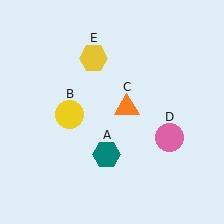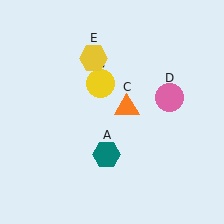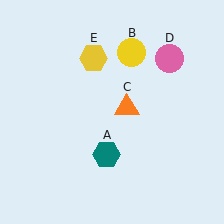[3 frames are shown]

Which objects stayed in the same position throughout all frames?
Teal hexagon (object A) and orange triangle (object C) and yellow hexagon (object E) remained stationary.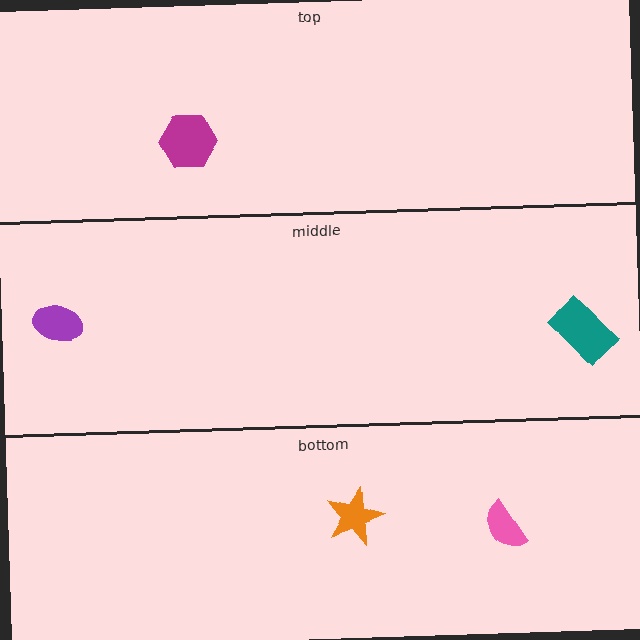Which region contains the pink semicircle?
The bottom region.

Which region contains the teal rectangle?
The middle region.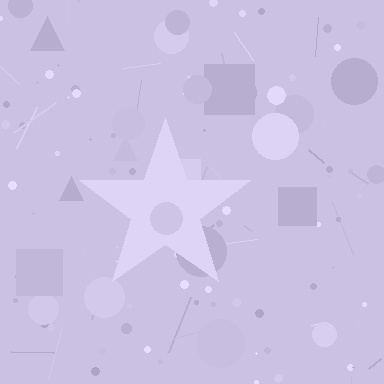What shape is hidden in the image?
A star is hidden in the image.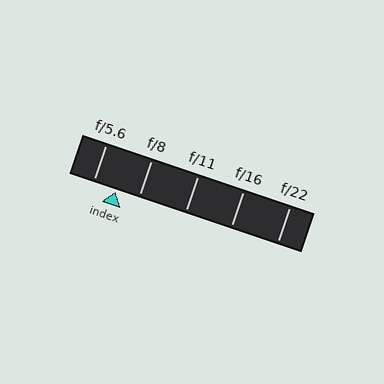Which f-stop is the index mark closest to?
The index mark is closest to f/8.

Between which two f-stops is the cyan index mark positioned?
The index mark is between f/5.6 and f/8.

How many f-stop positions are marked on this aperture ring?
There are 5 f-stop positions marked.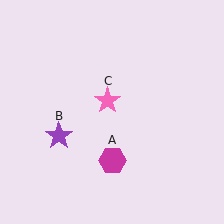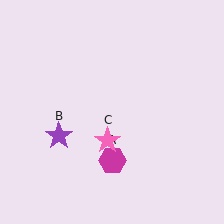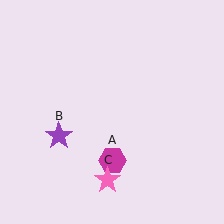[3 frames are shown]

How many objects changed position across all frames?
1 object changed position: pink star (object C).